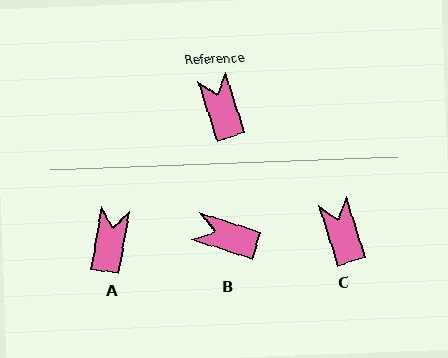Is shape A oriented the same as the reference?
No, it is off by about 27 degrees.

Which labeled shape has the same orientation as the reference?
C.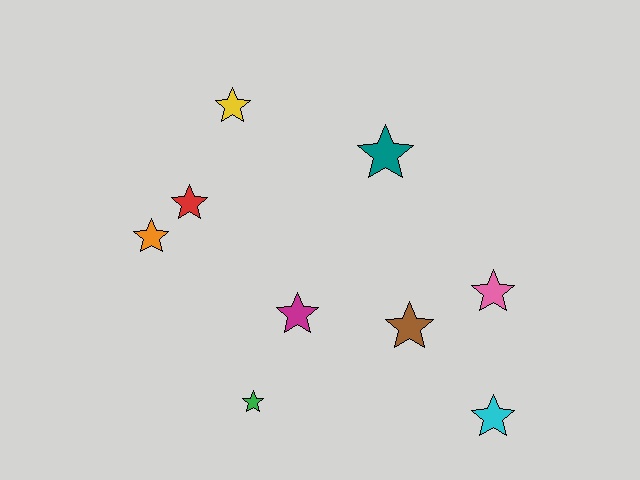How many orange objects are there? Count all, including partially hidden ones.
There is 1 orange object.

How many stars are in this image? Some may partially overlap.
There are 9 stars.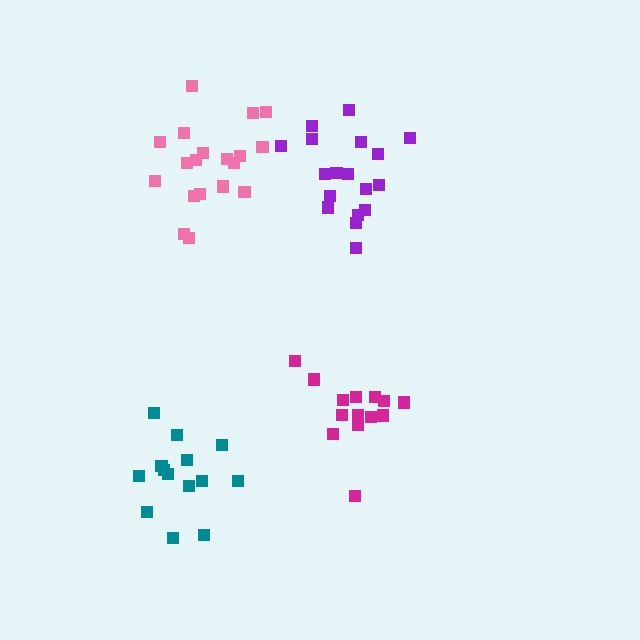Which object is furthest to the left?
The teal cluster is leftmost.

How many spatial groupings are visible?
There are 4 spatial groupings.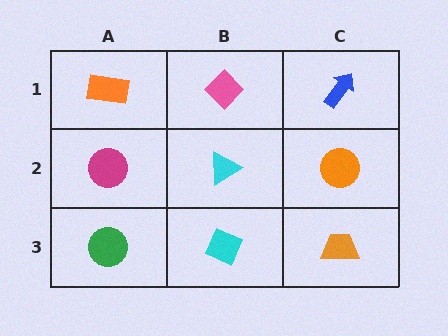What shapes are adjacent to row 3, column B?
A cyan triangle (row 2, column B), a green circle (row 3, column A), an orange trapezoid (row 3, column C).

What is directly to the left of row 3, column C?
A cyan diamond.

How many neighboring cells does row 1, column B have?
3.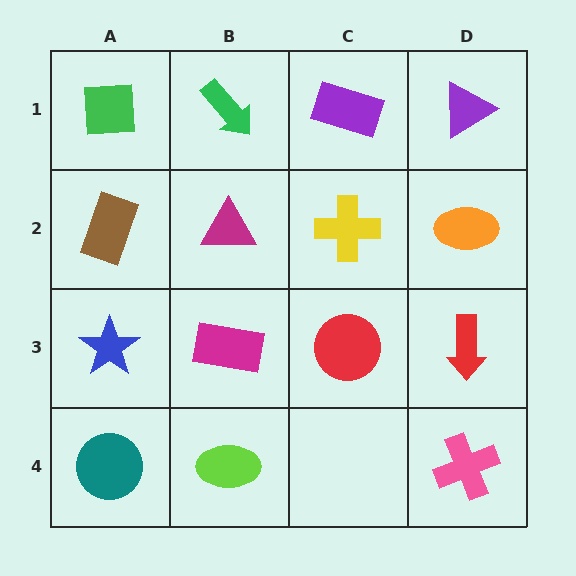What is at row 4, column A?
A teal circle.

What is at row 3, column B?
A magenta rectangle.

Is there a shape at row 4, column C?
No, that cell is empty.